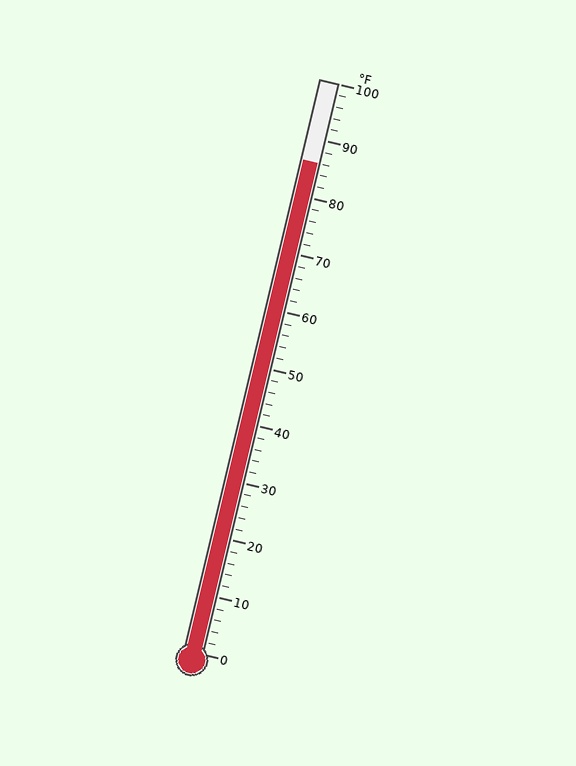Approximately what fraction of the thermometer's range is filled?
The thermometer is filled to approximately 85% of its range.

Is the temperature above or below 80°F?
The temperature is above 80°F.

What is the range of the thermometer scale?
The thermometer scale ranges from 0°F to 100°F.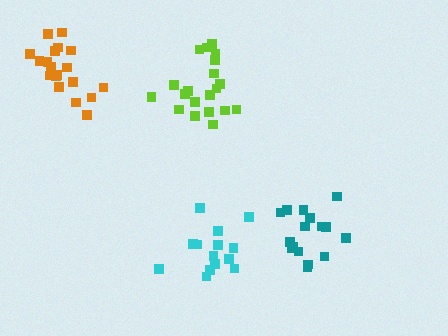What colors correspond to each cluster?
The clusters are colored: cyan, orange, teal, lime.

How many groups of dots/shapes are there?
There are 4 groups.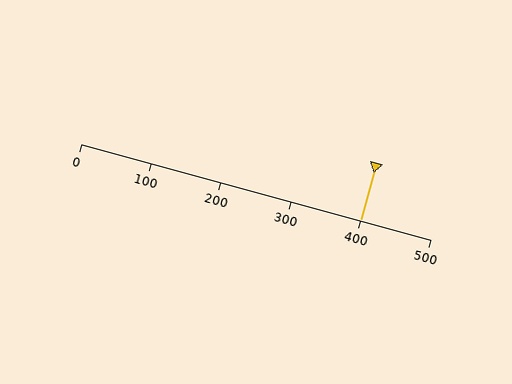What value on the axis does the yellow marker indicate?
The marker indicates approximately 400.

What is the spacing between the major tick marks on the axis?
The major ticks are spaced 100 apart.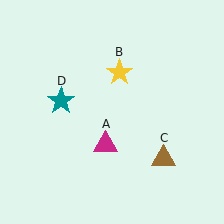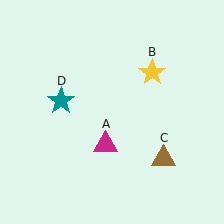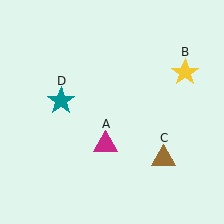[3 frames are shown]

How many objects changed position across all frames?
1 object changed position: yellow star (object B).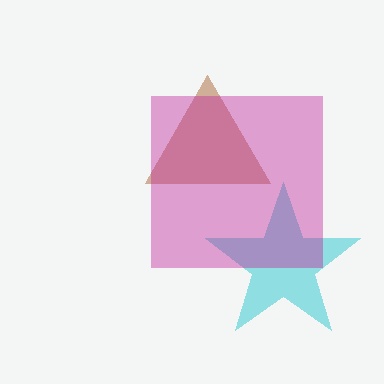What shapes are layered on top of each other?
The layered shapes are: a cyan star, a brown triangle, a magenta square.